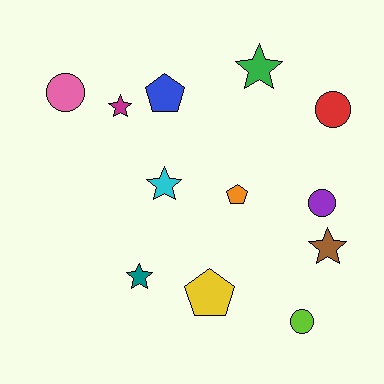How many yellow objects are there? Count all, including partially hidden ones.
There is 1 yellow object.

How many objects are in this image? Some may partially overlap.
There are 12 objects.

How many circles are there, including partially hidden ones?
There are 4 circles.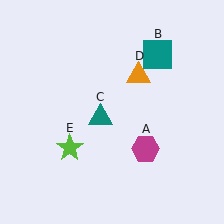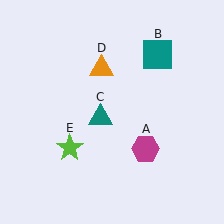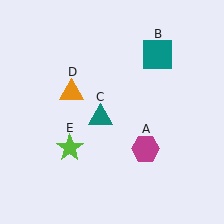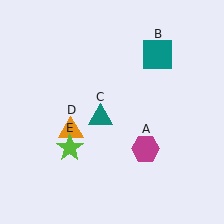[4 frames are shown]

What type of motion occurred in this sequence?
The orange triangle (object D) rotated counterclockwise around the center of the scene.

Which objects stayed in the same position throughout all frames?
Magenta hexagon (object A) and teal square (object B) and teal triangle (object C) and lime star (object E) remained stationary.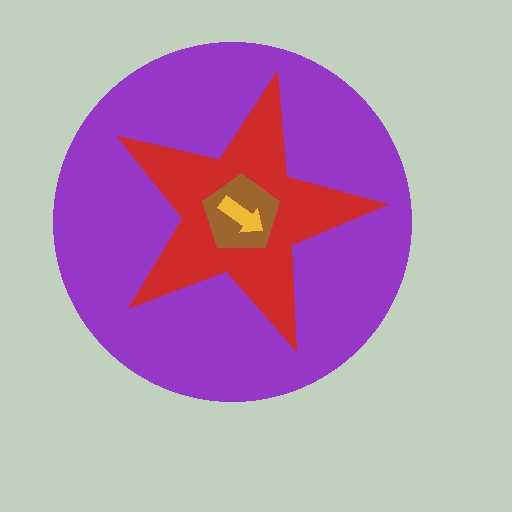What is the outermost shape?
The purple circle.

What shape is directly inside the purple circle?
The red star.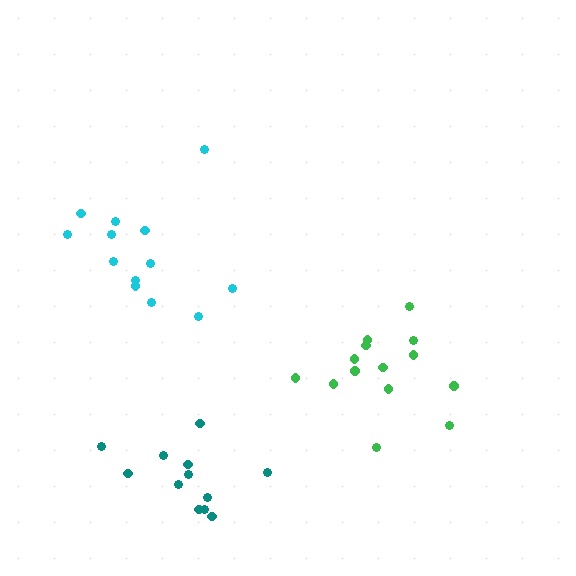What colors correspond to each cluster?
The clusters are colored: teal, green, cyan.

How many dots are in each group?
Group 1: 12 dots, Group 2: 14 dots, Group 3: 13 dots (39 total).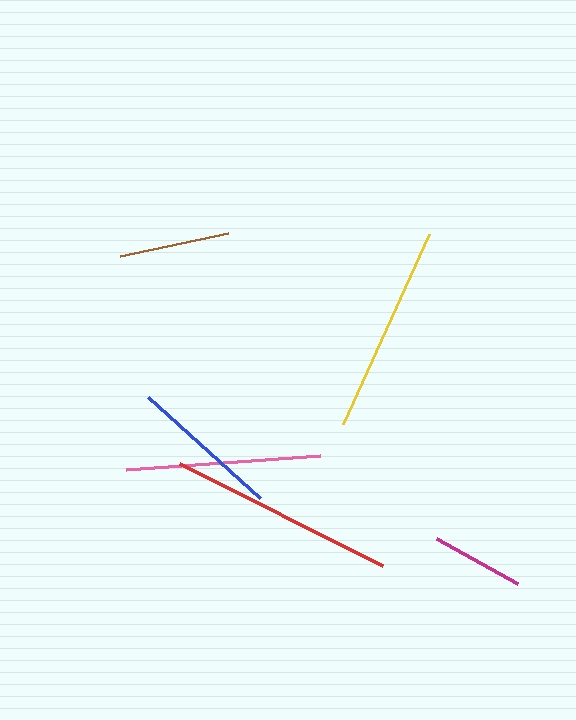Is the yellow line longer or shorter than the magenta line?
The yellow line is longer than the magenta line.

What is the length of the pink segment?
The pink segment is approximately 194 pixels long.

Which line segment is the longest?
The red line is the longest at approximately 227 pixels.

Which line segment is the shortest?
The magenta line is the shortest at approximately 93 pixels.